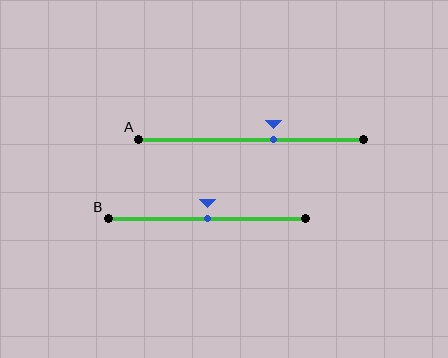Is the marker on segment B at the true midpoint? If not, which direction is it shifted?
Yes, the marker on segment B is at the true midpoint.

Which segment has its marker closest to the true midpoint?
Segment B has its marker closest to the true midpoint.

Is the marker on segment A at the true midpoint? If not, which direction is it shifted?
No, the marker on segment A is shifted to the right by about 10% of the segment length.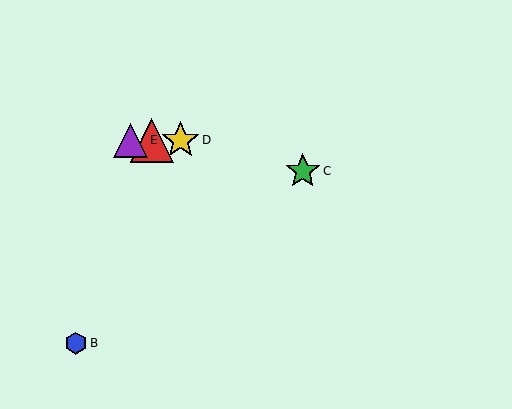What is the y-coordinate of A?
Object A is at y≈140.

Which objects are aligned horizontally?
Objects A, D, E are aligned horizontally.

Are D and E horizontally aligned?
Yes, both are at y≈140.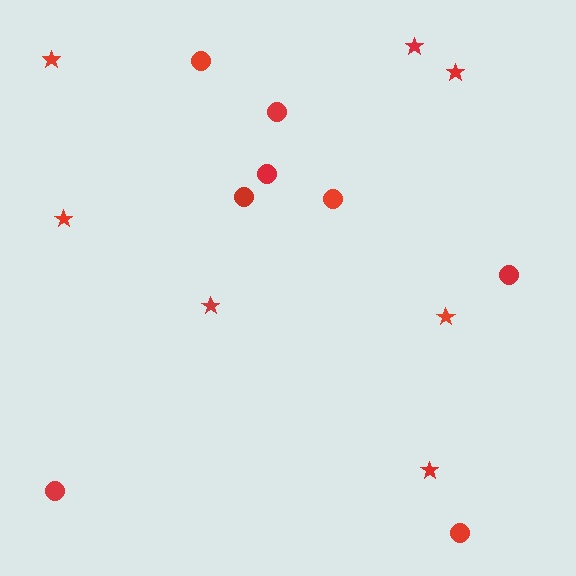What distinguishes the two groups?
There are 2 groups: one group of stars (7) and one group of circles (8).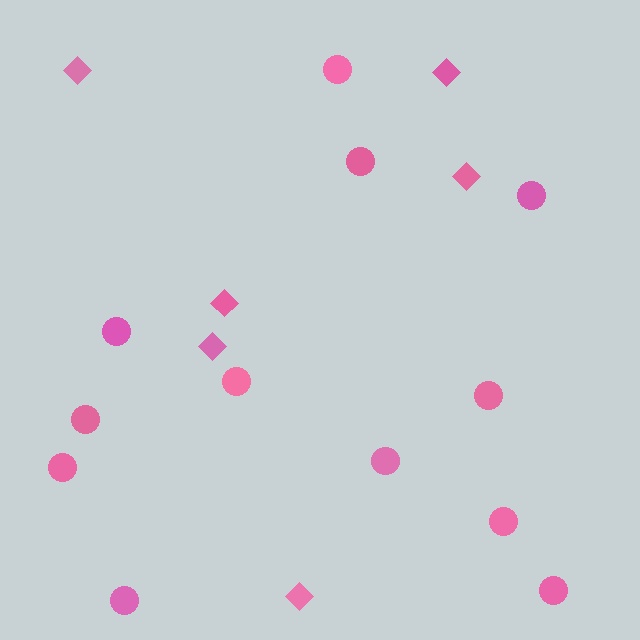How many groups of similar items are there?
There are 2 groups: one group of diamonds (6) and one group of circles (12).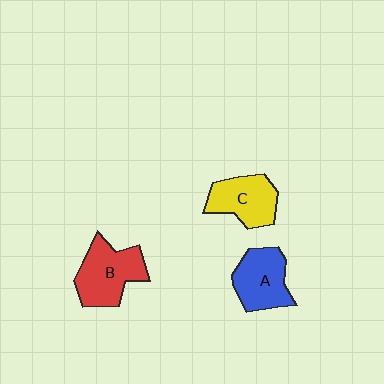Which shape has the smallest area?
Shape C (yellow).